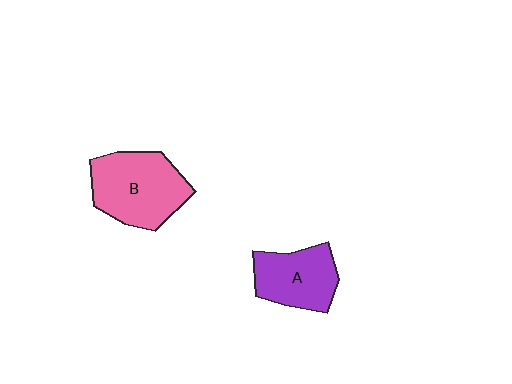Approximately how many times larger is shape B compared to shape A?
Approximately 1.4 times.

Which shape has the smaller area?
Shape A (purple).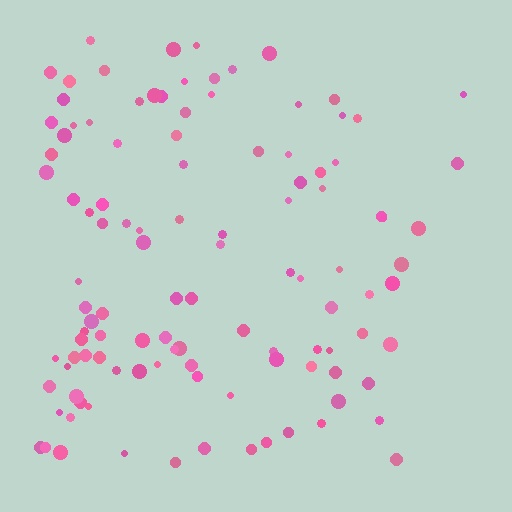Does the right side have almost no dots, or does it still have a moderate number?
Still a moderate number, just noticeably fewer than the left.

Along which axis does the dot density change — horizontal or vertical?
Horizontal.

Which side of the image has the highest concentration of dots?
The left.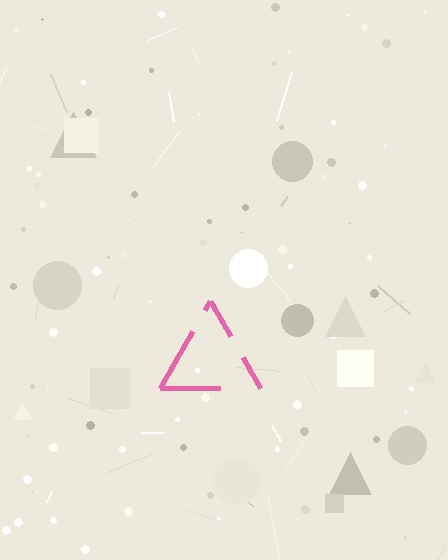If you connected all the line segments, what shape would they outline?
They would outline a triangle.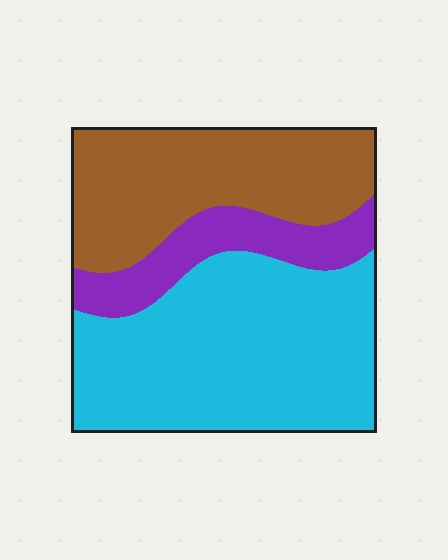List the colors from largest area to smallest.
From largest to smallest: cyan, brown, purple.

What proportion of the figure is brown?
Brown covers 34% of the figure.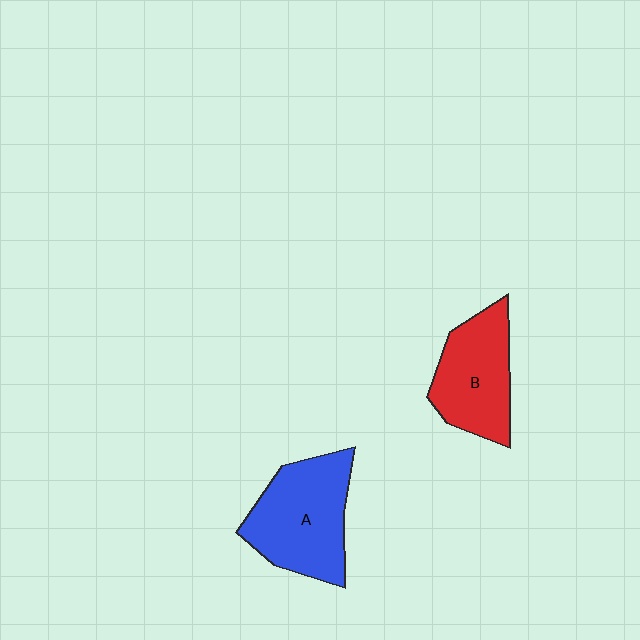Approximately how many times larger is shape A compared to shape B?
Approximately 1.2 times.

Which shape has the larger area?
Shape A (blue).